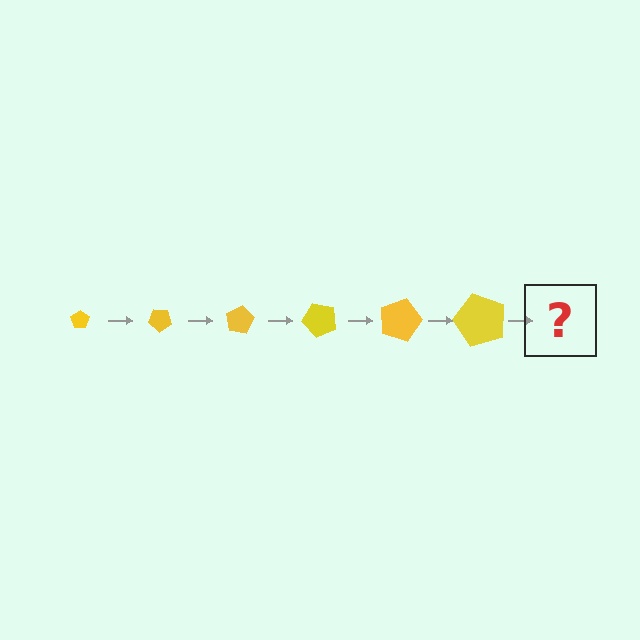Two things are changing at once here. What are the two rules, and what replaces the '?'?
The two rules are that the pentagon grows larger each step and it rotates 40 degrees each step. The '?' should be a pentagon, larger than the previous one and rotated 240 degrees from the start.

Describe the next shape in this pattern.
It should be a pentagon, larger than the previous one and rotated 240 degrees from the start.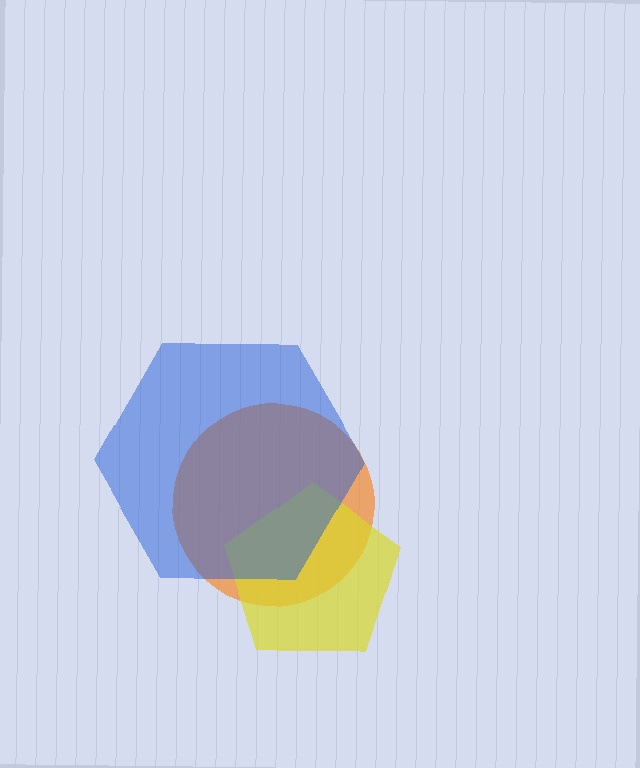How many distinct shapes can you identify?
There are 3 distinct shapes: an orange circle, a yellow pentagon, a blue hexagon.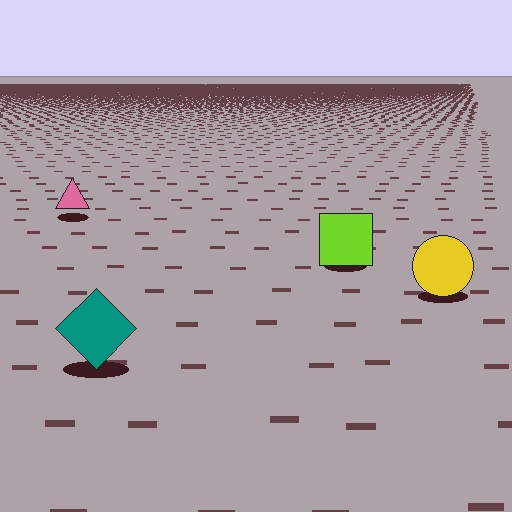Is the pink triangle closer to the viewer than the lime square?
No. The lime square is closer — you can tell from the texture gradient: the ground texture is coarser near it.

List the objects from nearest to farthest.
From nearest to farthest: the teal diamond, the yellow circle, the lime square, the pink triangle.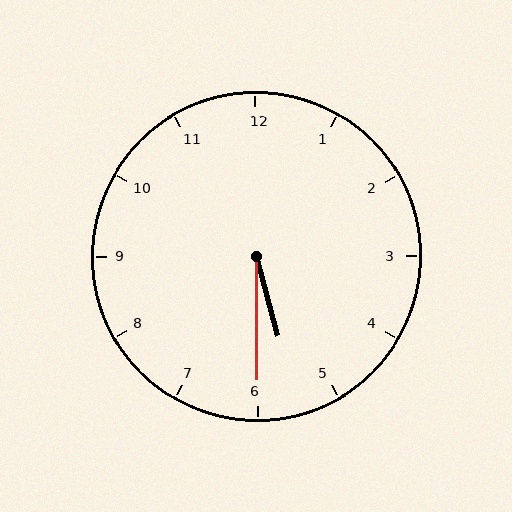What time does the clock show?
5:30.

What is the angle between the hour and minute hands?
Approximately 15 degrees.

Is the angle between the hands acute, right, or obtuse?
It is acute.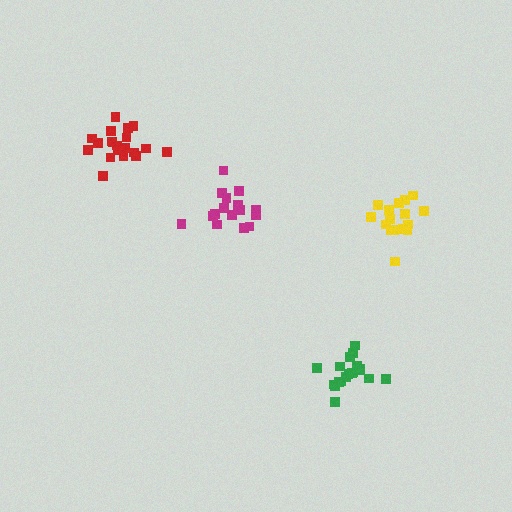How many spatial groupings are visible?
There are 4 spatial groupings.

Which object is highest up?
The red cluster is topmost.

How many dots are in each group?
Group 1: 20 dots, Group 2: 16 dots, Group 3: 19 dots, Group 4: 16 dots (71 total).